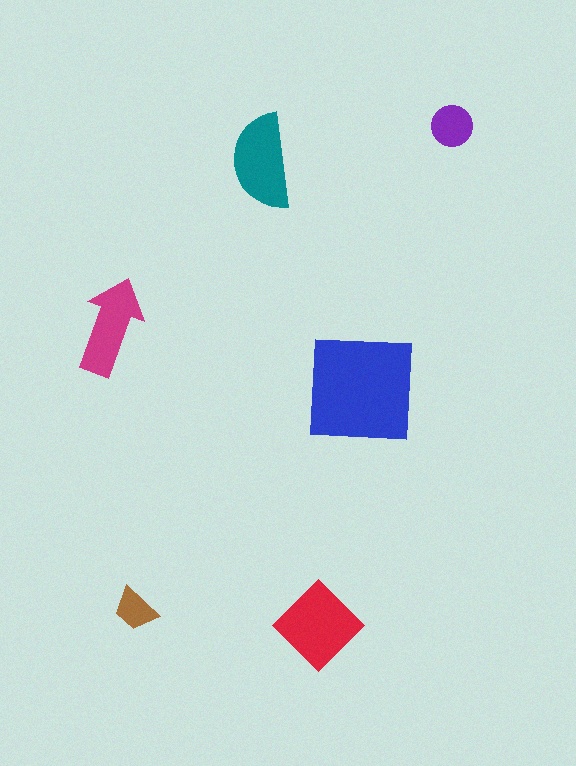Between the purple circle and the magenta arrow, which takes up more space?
The magenta arrow.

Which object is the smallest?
The brown trapezoid.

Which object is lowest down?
The red diamond is bottommost.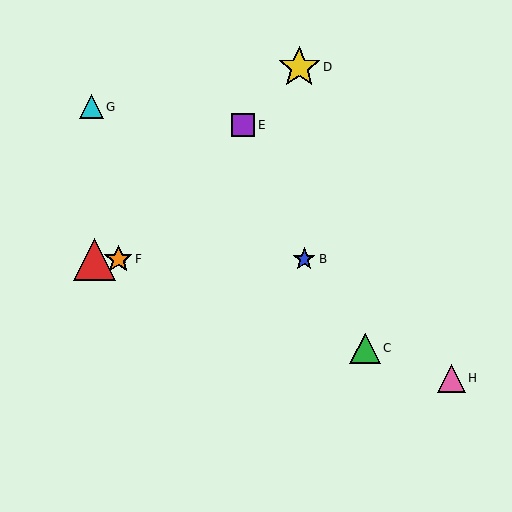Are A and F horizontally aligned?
Yes, both are at y≈259.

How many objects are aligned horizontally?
3 objects (A, B, F) are aligned horizontally.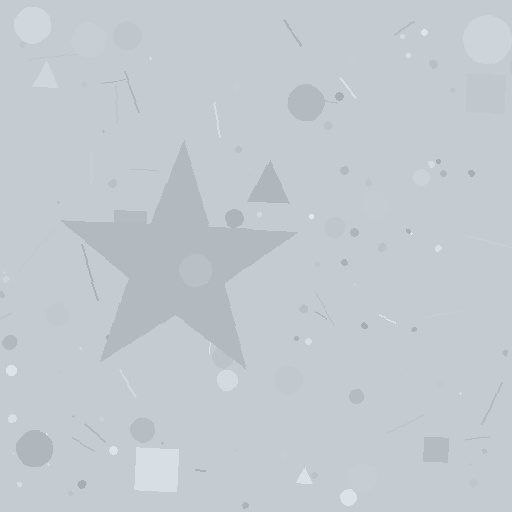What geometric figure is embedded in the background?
A star is embedded in the background.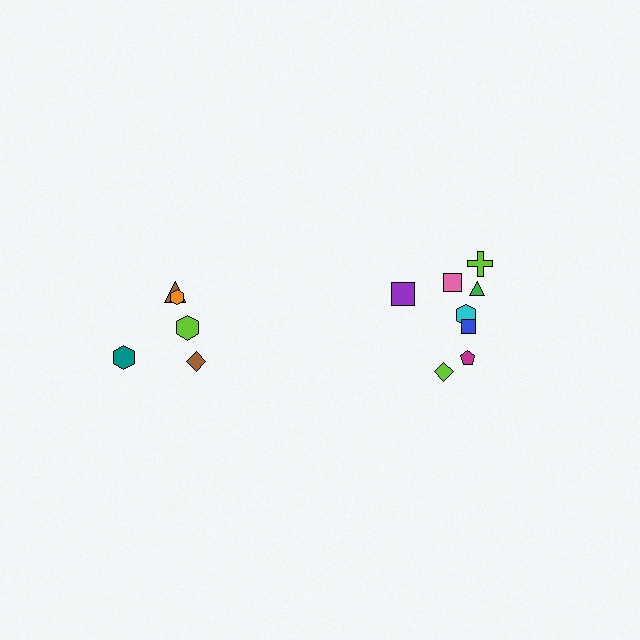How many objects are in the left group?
There are 5 objects.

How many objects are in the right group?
There are 8 objects.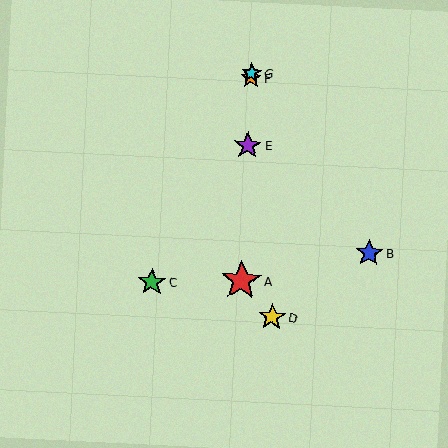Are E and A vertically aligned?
Yes, both are at x≈248.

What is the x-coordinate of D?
Object D is at x≈272.